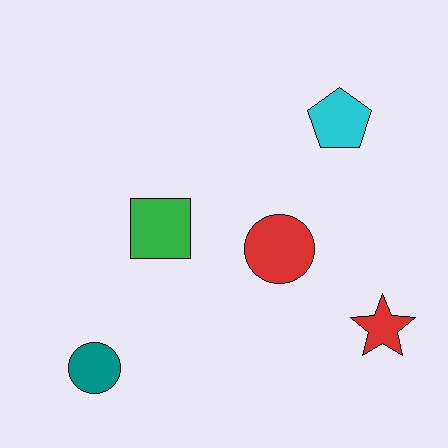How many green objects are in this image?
There is 1 green object.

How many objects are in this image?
There are 5 objects.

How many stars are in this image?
There is 1 star.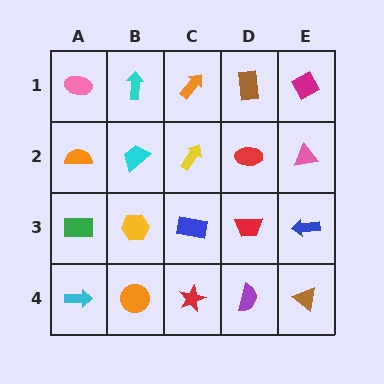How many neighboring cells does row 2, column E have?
3.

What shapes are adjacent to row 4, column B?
A yellow hexagon (row 3, column B), a cyan arrow (row 4, column A), a red star (row 4, column C).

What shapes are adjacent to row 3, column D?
A red ellipse (row 2, column D), a purple semicircle (row 4, column D), a blue rectangle (row 3, column C), a blue arrow (row 3, column E).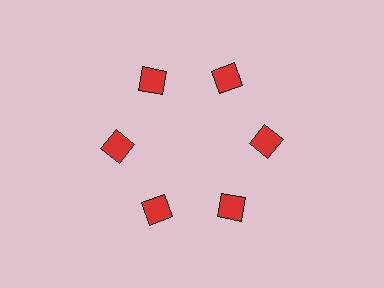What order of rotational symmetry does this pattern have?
This pattern has 6-fold rotational symmetry.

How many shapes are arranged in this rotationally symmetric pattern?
There are 6 shapes, arranged in 6 groups of 1.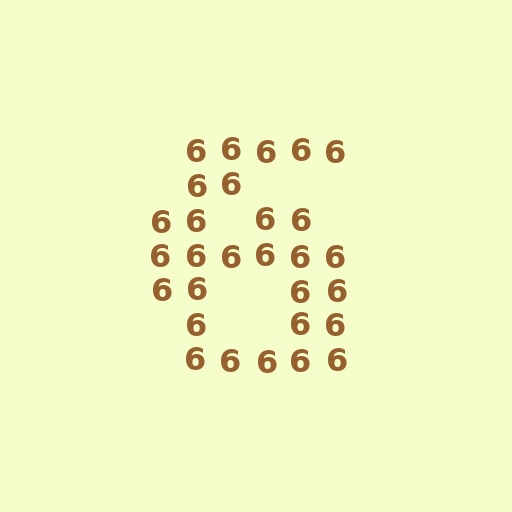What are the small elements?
The small elements are digit 6's.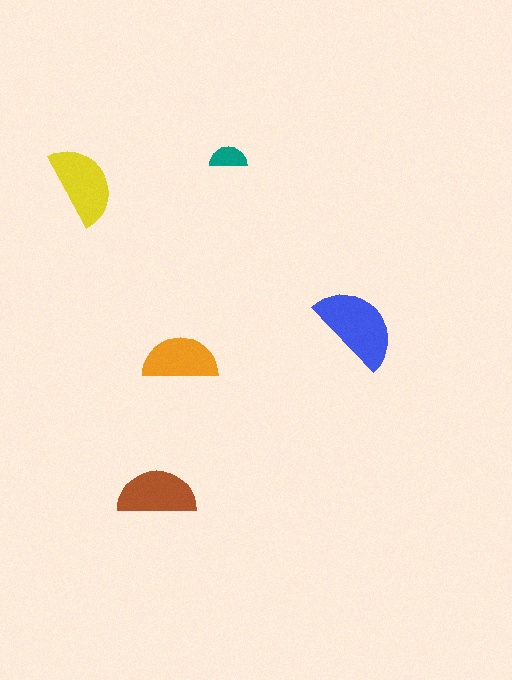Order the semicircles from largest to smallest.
the blue one, the yellow one, the brown one, the orange one, the teal one.